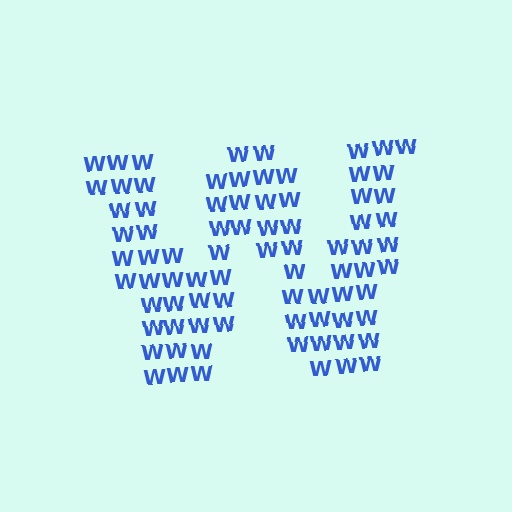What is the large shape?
The large shape is the letter W.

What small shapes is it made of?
It is made of small letter W's.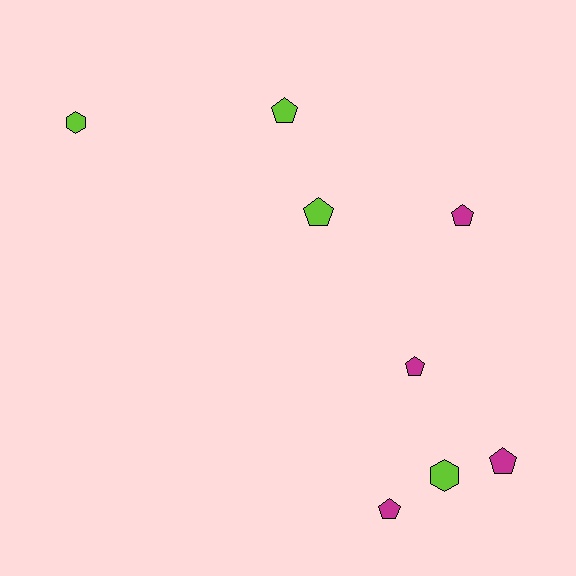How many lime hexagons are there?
There are 2 lime hexagons.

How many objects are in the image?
There are 8 objects.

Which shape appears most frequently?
Pentagon, with 6 objects.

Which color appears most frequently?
Magenta, with 4 objects.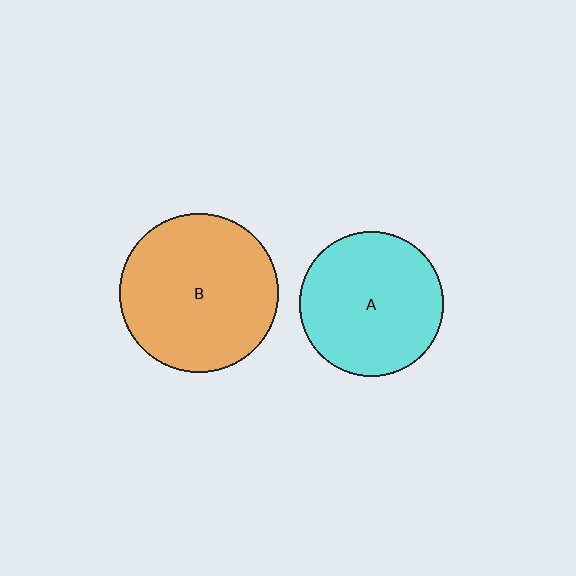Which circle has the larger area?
Circle B (orange).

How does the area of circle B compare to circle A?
Approximately 1.2 times.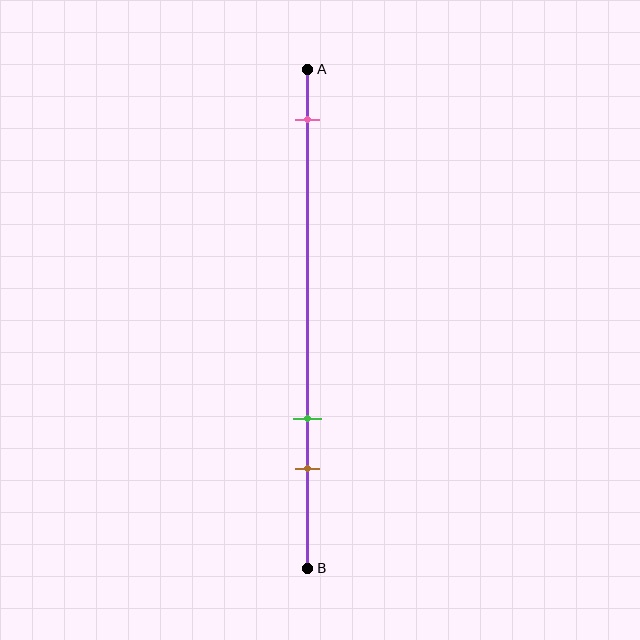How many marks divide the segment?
There are 3 marks dividing the segment.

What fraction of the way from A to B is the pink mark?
The pink mark is approximately 10% (0.1) of the way from A to B.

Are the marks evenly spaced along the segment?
No, the marks are not evenly spaced.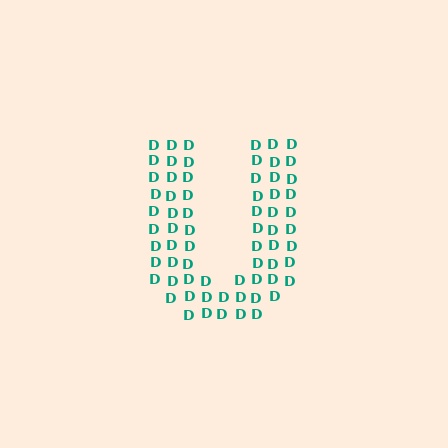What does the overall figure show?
The overall figure shows the letter U.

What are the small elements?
The small elements are letter D's.